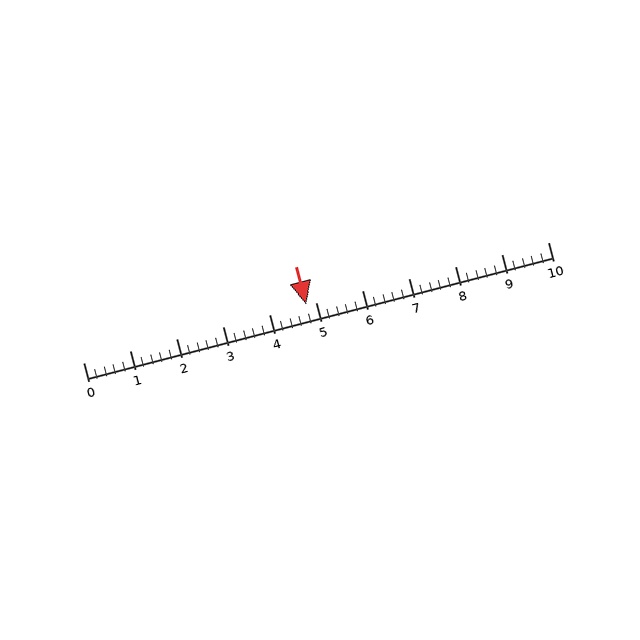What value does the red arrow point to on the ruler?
The red arrow points to approximately 4.8.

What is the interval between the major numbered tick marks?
The major tick marks are spaced 1 units apart.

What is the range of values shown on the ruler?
The ruler shows values from 0 to 10.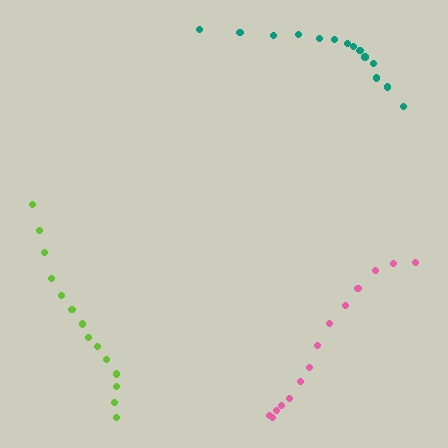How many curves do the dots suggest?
There are 3 distinct paths.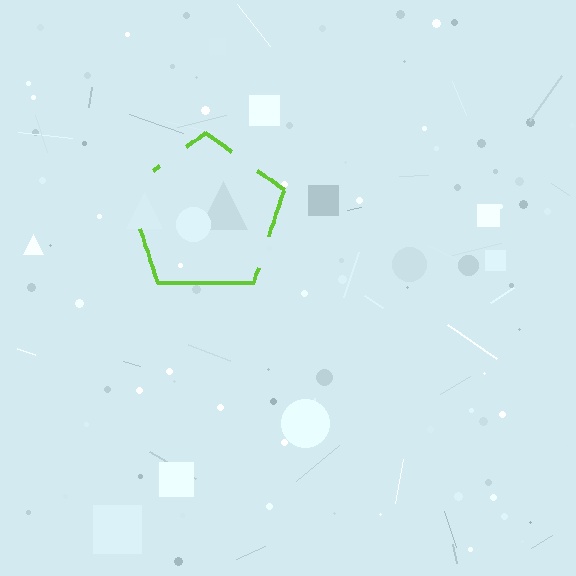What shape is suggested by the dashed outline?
The dashed outline suggests a pentagon.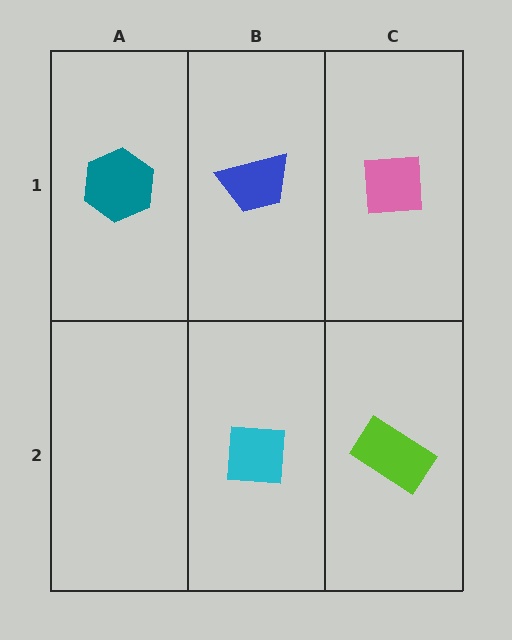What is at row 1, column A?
A teal hexagon.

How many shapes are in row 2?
2 shapes.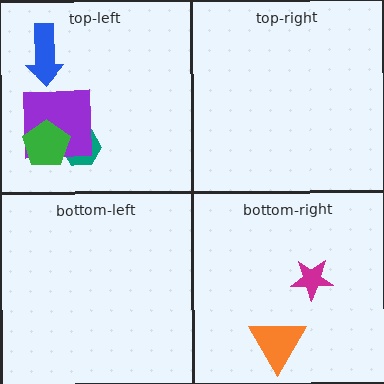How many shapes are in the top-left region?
4.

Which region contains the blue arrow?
The top-left region.